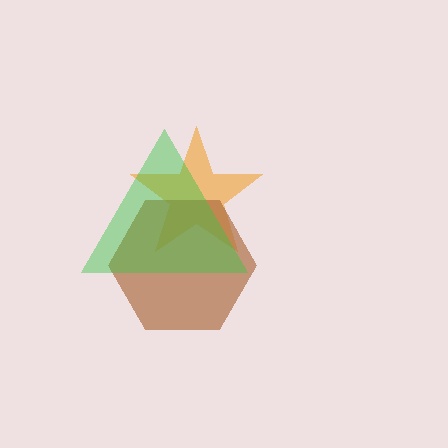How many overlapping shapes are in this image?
There are 3 overlapping shapes in the image.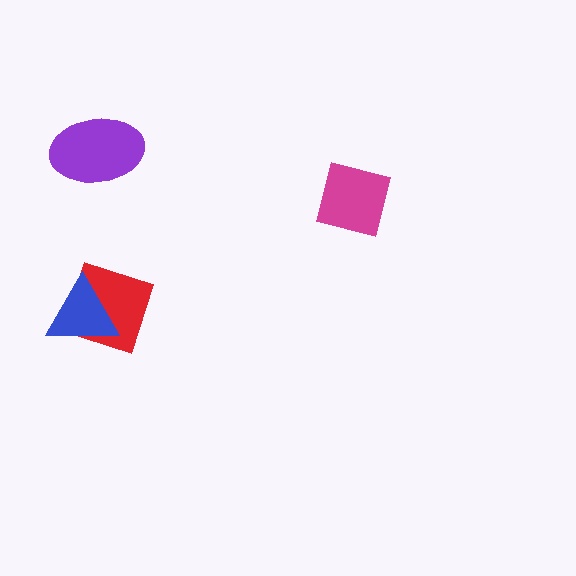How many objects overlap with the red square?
1 object overlaps with the red square.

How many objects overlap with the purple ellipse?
0 objects overlap with the purple ellipse.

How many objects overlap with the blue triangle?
1 object overlaps with the blue triangle.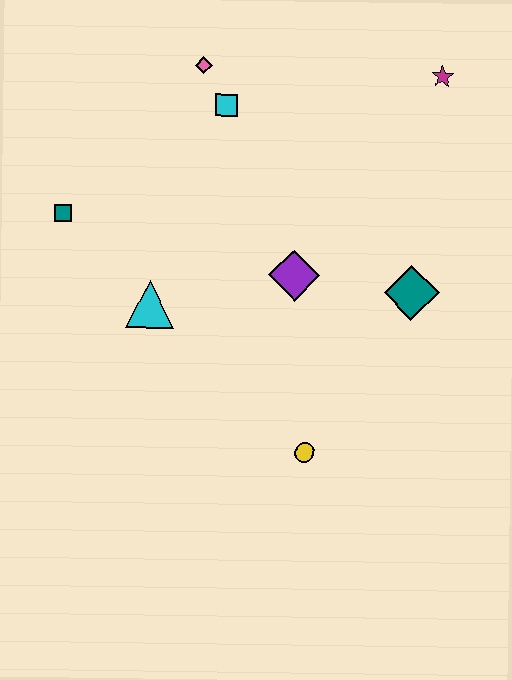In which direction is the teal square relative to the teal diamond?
The teal square is to the left of the teal diamond.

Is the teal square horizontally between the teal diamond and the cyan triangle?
No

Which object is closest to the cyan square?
The pink diamond is closest to the cyan square.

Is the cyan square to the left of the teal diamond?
Yes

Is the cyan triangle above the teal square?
No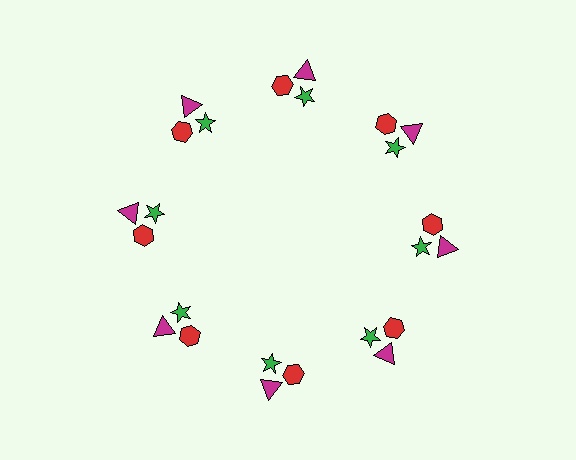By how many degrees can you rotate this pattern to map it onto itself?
The pattern maps onto itself every 45 degrees of rotation.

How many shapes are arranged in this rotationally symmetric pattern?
There are 24 shapes, arranged in 8 groups of 3.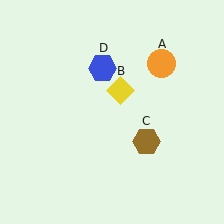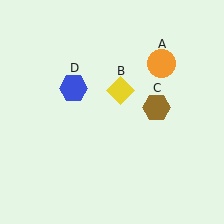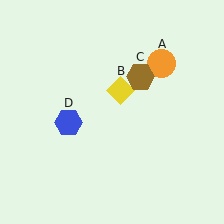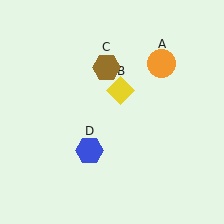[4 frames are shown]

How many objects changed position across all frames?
2 objects changed position: brown hexagon (object C), blue hexagon (object D).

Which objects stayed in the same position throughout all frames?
Orange circle (object A) and yellow diamond (object B) remained stationary.